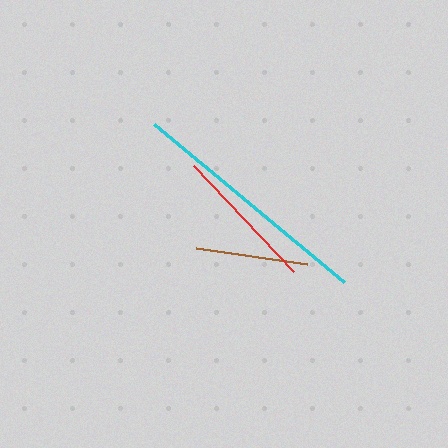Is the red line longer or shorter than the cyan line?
The cyan line is longer than the red line.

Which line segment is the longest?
The cyan line is the longest at approximately 247 pixels.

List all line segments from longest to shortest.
From longest to shortest: cyan, red, brown.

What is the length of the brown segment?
The brown segment is approximately 112 pixels long.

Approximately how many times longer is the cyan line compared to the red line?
The cyan line is approximately 1.7 times the length of the red line.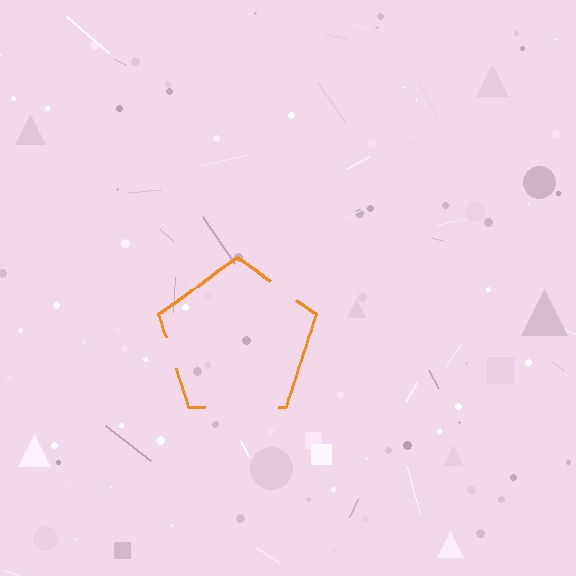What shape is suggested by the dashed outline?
The dashed outline suggests a pentagon.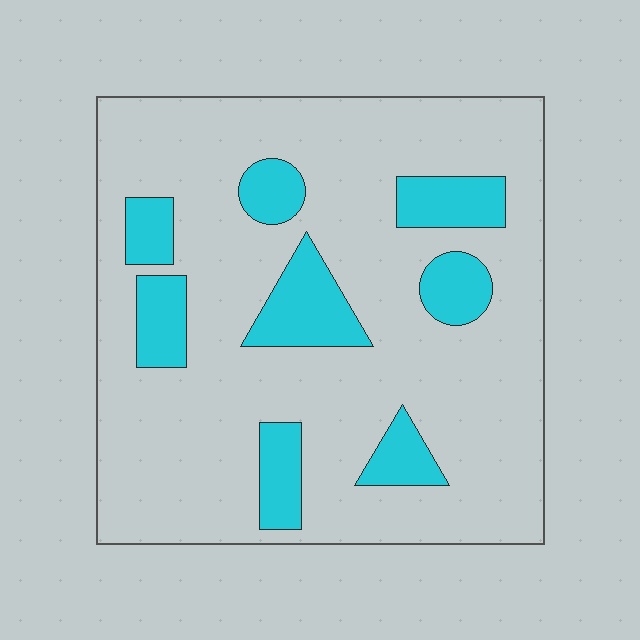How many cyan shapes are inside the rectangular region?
8.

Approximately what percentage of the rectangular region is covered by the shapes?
Approximately 20%.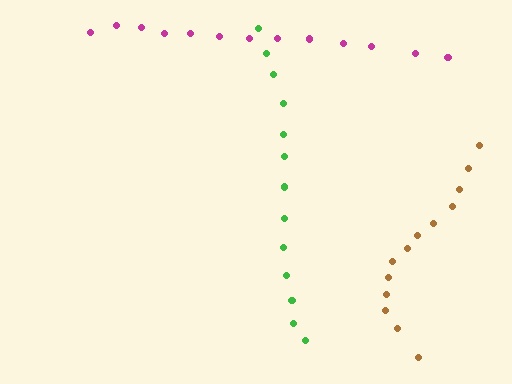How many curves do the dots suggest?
There are 3 distinct paths.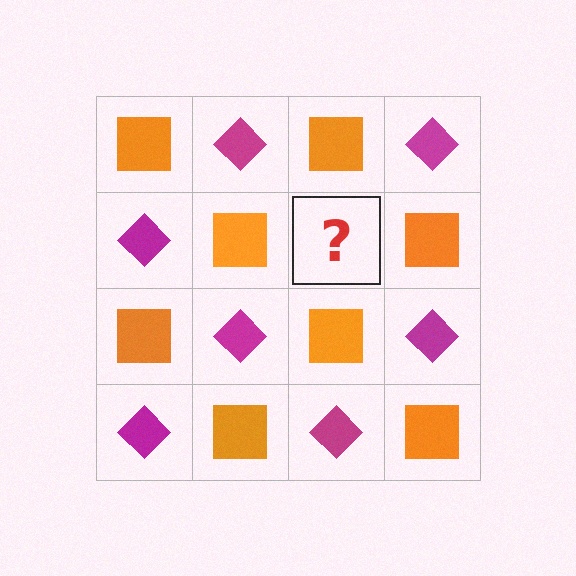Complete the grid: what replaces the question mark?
The question mark should be replaced with a magenta diamond.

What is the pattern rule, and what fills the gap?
The rule is that it alternates orange square and magenta diamond in a checkerboard pattern. The gap should be filled with a magenta diamond.